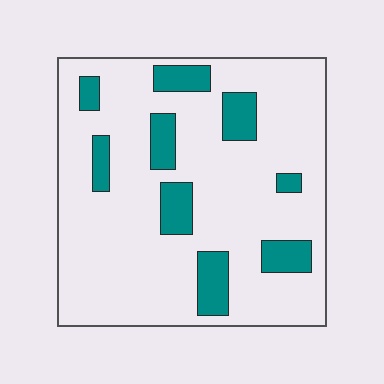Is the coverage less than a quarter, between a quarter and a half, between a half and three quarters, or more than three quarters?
Less than a quarter.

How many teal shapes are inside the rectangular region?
9.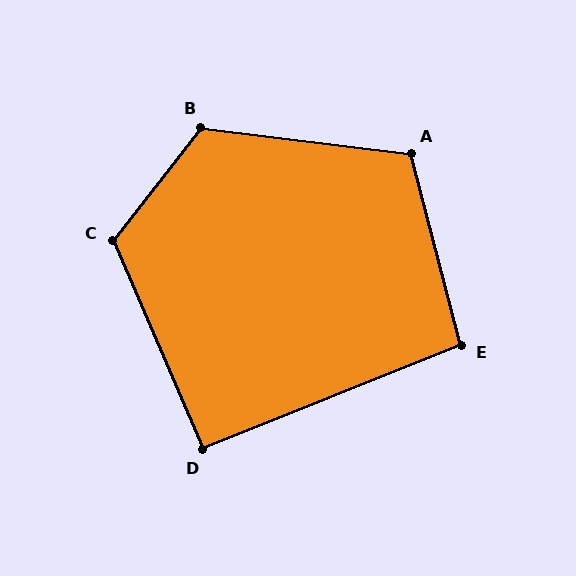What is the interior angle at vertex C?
Approximately 118 degrees (obtuse).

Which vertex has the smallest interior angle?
D, at approximately 92 degrees.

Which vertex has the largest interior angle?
B, at approximately 121 degrees.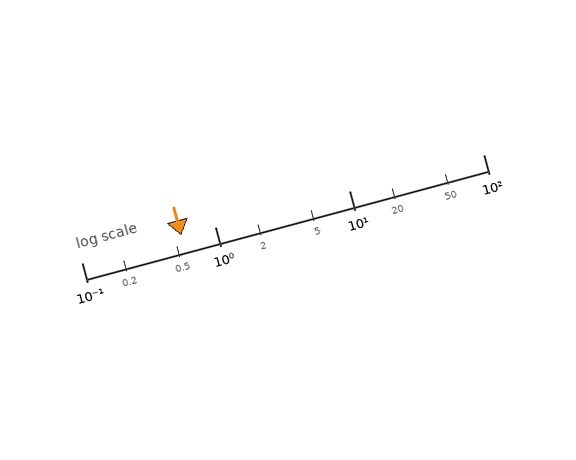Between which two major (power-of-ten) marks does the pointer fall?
The pointer is between 0.1 and 1.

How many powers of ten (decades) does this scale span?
The scale spans 3 decades, from 0.1 to 100.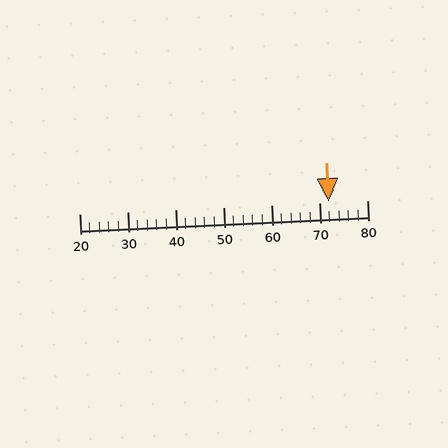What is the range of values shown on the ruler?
The ruler shows values from 20 to 80.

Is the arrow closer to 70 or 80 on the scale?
The arrow is closer to 70.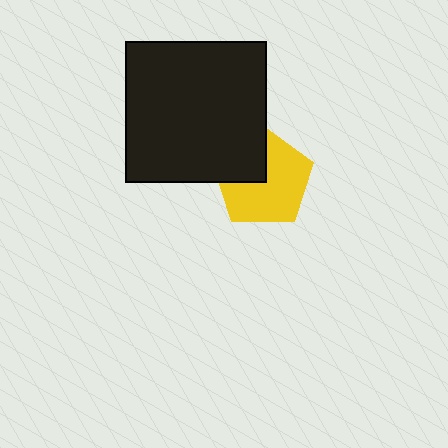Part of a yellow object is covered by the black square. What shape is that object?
It is a pentagon.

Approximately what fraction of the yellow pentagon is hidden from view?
Roughly 33% of the yellow pentagon is hidden behind the black square.